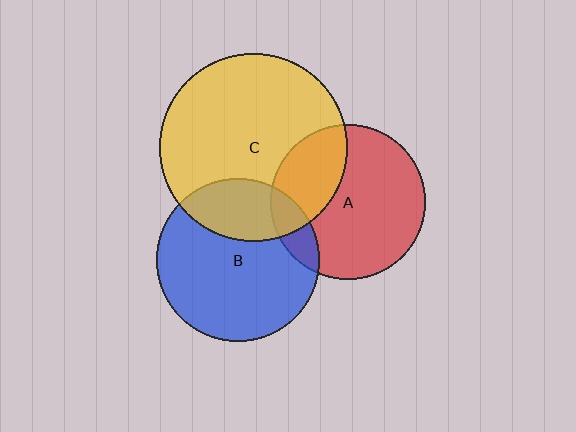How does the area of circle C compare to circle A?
Approximately 1.5 times.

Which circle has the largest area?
Circle C (yellow).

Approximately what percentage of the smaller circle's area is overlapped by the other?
Approximately 15%.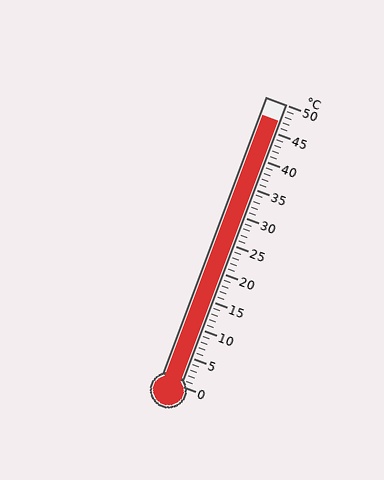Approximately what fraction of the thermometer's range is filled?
The thermometer is filled to approximately 95% of its range.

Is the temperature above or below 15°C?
The temperature is above 15°C.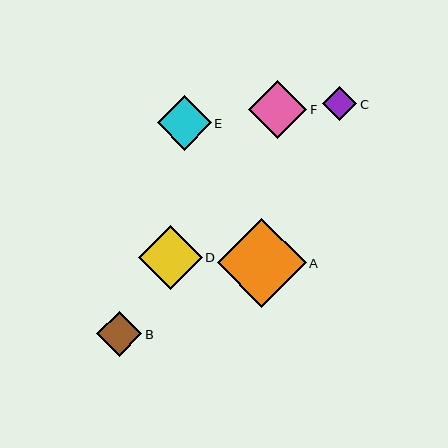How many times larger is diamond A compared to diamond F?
Diamond A is approximately 1.5 times the size of diamond F.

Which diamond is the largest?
Diamond A is the largest with a size of approximately 89 pixels.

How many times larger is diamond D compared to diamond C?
Diamond D is approximately 1.9 times the size of diamond C.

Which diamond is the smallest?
Diamond C is the smallest with a size of approximately 34 pixels.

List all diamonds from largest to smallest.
From largest to smallest: A, D, F, E, B, C.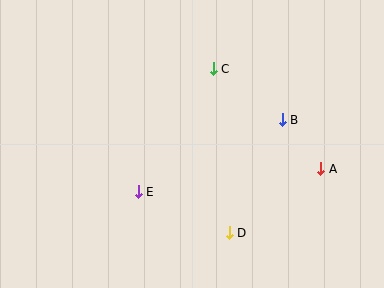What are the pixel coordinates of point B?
Point B is at (282, 120).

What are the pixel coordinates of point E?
Point E is at (138, 192).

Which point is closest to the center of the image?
Point E at (138, 192) is closest to the center.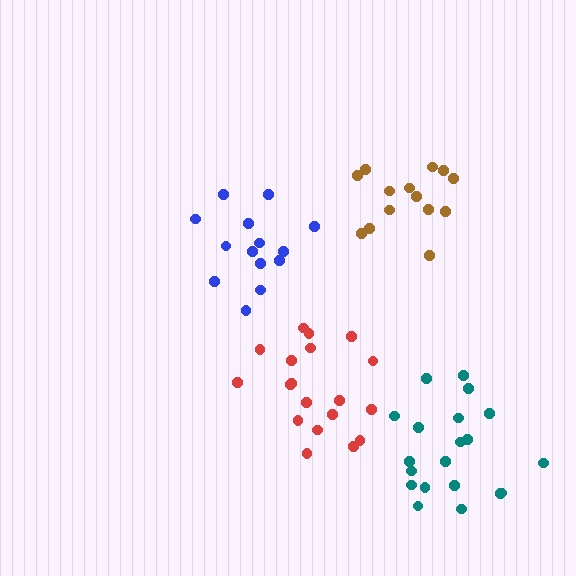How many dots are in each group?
Group 1: 14 dots, Group 2: 14 dots, Group 3: 19 dots, Group 4: 20 dots (67 total).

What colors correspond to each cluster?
The clusters are colored: blue, brown, red, teal.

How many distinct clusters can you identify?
There are 4 distinct clusters.